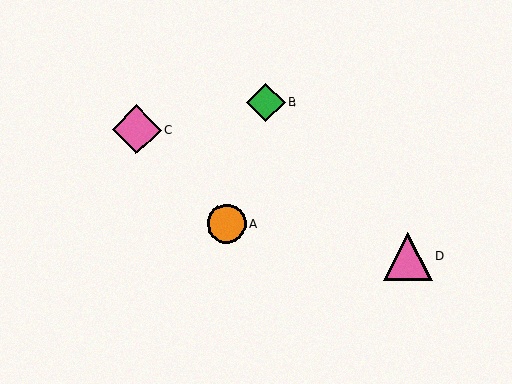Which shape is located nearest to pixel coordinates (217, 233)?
The orange circle (labeled A) at (226, 224) is nearest to that location.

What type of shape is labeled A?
Shape A is an orange circle.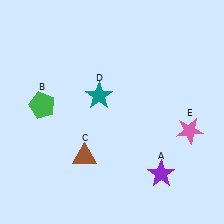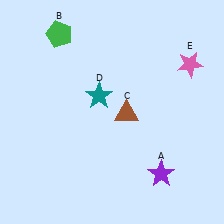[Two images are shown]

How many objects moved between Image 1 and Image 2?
3 objects moved between the two images.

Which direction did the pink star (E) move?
The pink star (E) moved up.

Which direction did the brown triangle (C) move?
The brown triangle (C) moved up.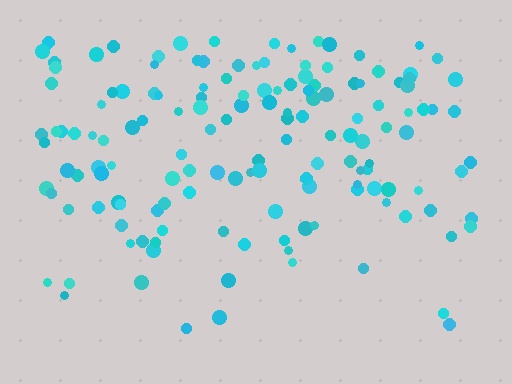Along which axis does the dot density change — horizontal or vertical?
Vertical.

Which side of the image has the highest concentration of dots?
The top.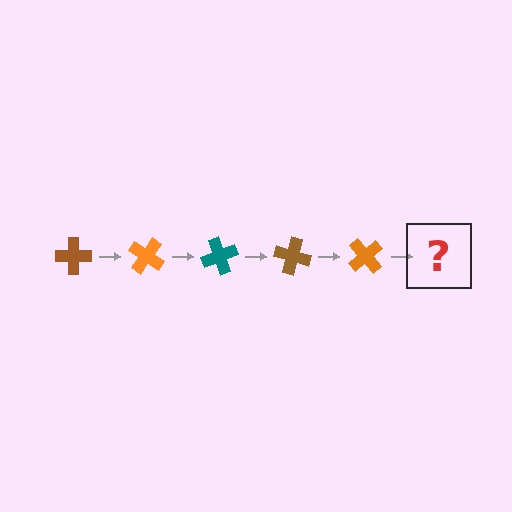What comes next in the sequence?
The next element should be a teal cross, rotated 175 degrees from the start.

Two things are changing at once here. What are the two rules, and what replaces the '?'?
The two rules are that it rotates 35 degrees each step and the color cycles through brown, orange, and teal. The '?' should be a teal cross, rotated 175 degrees from the start.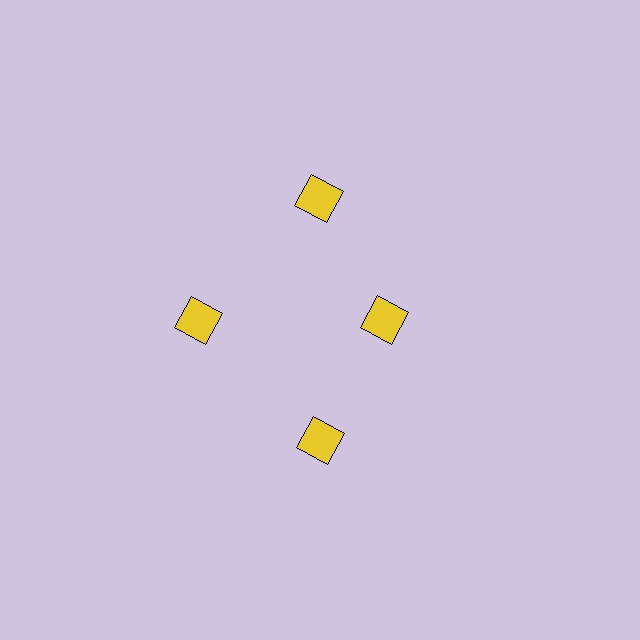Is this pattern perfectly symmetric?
No. The 4 yellow squares are arranged in a ring, but one element near the 3 o'clock position is pulled inward toward the center, breaking the 4-fold rotational symmetry.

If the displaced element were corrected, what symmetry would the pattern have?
It would have 4-fold rotational symmetry — the pattern would map onto itself every 90 degrees.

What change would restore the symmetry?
The symmetry would be restored by moving it outward, back onto the ring so that all 4 squares sit at equal angles and equal distance from the center.